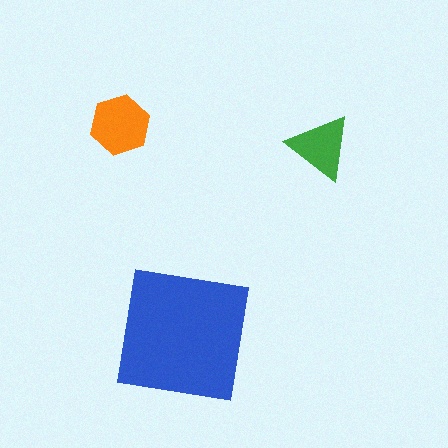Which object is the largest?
The blue square.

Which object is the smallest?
The green triangle.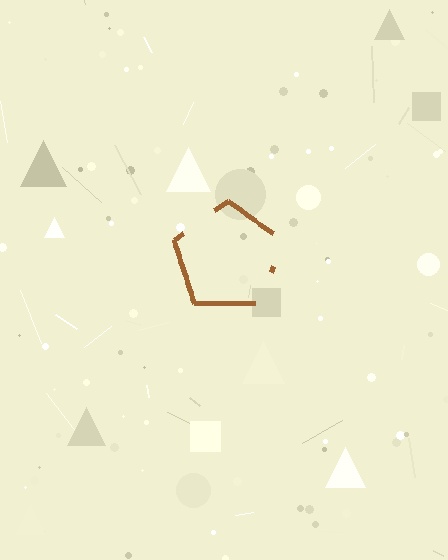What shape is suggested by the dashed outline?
The dashed outline suggests a pentagon.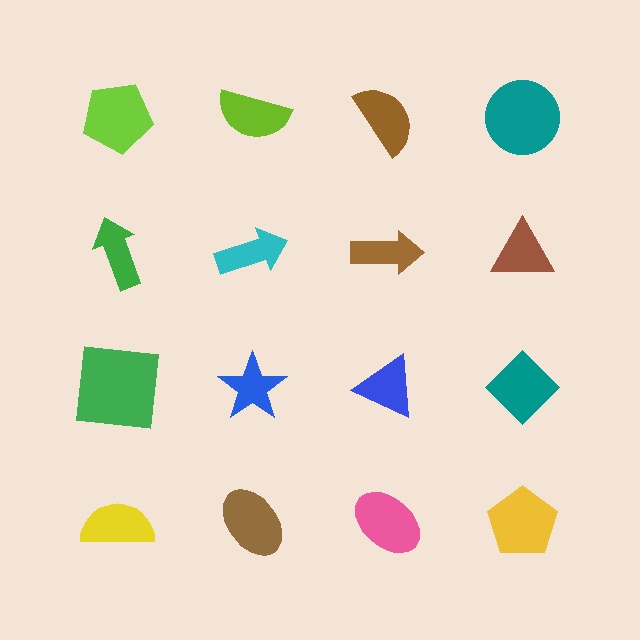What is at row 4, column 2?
A brown ellipse.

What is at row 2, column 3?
A brown arrow.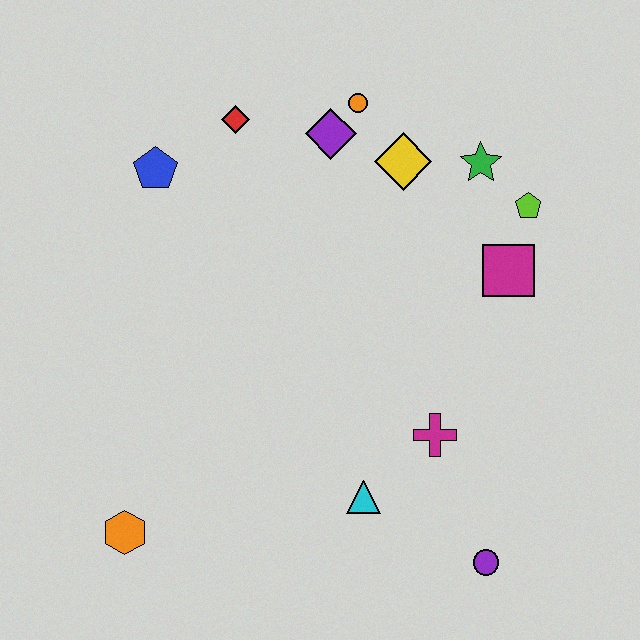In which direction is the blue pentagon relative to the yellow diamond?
The blue pentagon is to the left of the yellow diamond.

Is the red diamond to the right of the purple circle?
No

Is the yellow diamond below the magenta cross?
No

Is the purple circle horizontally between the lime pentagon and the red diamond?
Yes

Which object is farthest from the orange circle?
The orange hexagon is farthest from the orange circle.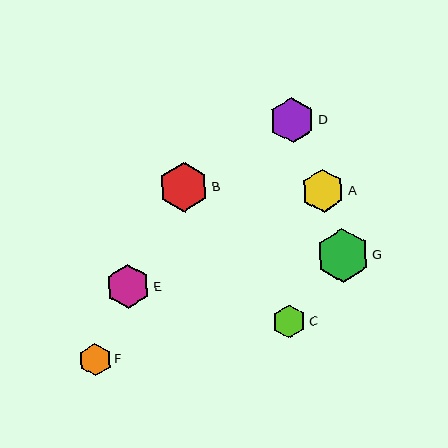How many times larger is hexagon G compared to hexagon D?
Hexagon G is approximately 1.2 times the size of hexagon D.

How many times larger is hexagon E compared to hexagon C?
Hexagon E is approximately 1.3 times the size of hexagon C.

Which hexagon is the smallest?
Hexagon F is the smallest with a size of approximately 33 pixels.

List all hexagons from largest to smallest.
From largest to smallest: G, B, D, E, A, C, F.